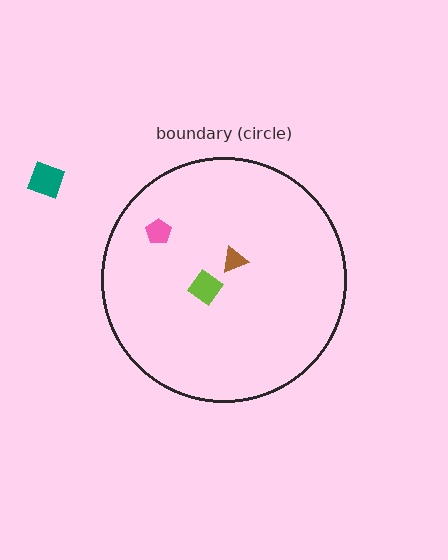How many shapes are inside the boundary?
3 inside, 1 outside.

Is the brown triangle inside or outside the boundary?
Inside.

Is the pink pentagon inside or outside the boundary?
Inside.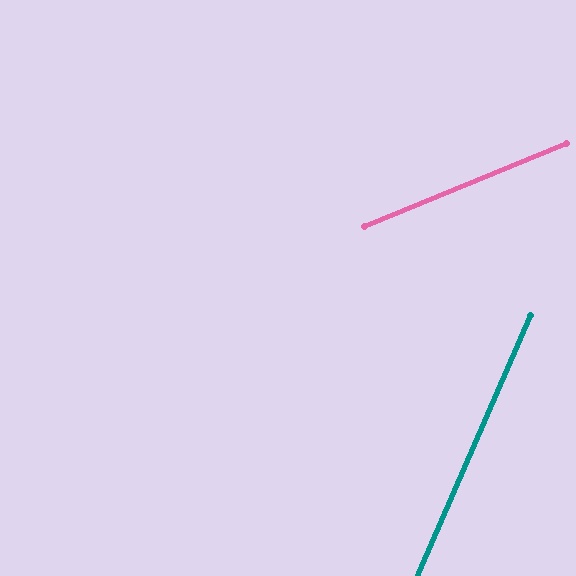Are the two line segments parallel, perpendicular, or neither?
Neither parallel nor perpendicular — they differ by about 44°.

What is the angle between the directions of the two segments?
Approximately 44 degrees.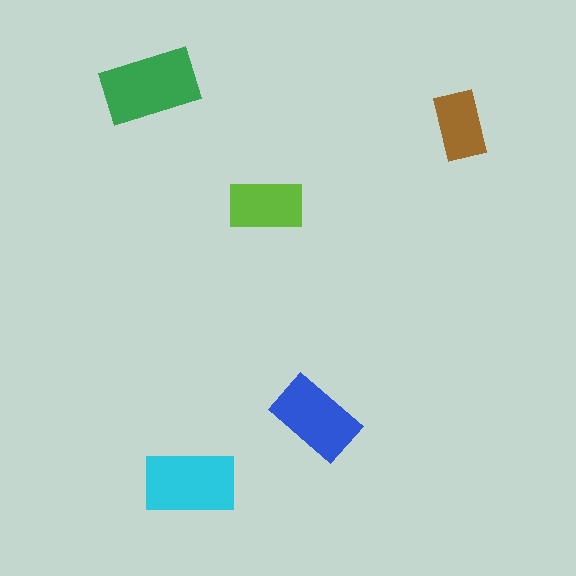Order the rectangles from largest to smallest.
the green one, the cyan one, the blue one, the lime one, the brown one.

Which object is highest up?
The green rectangle is topmost.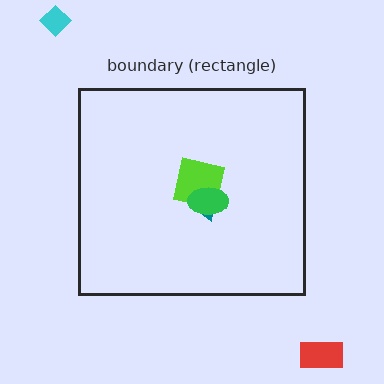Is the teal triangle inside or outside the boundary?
Inside.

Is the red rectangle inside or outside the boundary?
Outside.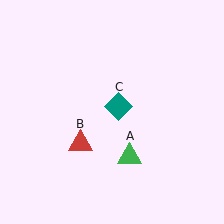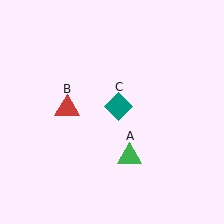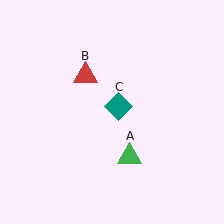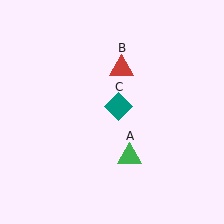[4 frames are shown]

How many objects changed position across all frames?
1 object changed position: red triangle (object B).